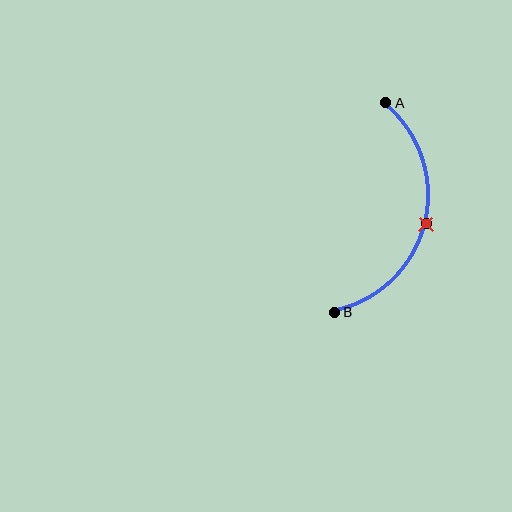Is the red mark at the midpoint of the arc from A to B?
Yes. The red mark lies on the arc at equal arc-length from both A and B — it is the arc midpoint.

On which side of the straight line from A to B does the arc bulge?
The arc bulges to the right of the straight line connecting A and B.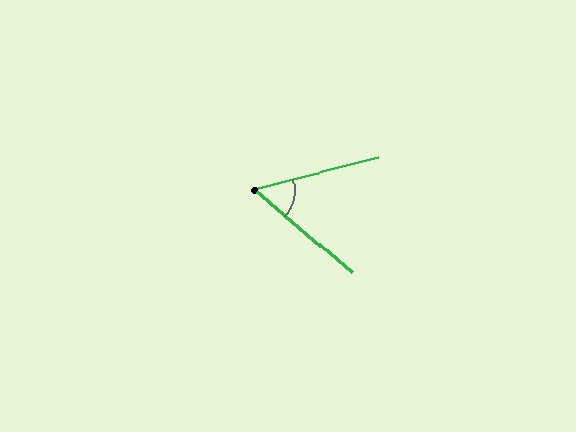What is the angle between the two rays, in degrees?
Approximately 55 degrees.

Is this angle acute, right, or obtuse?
It is acute.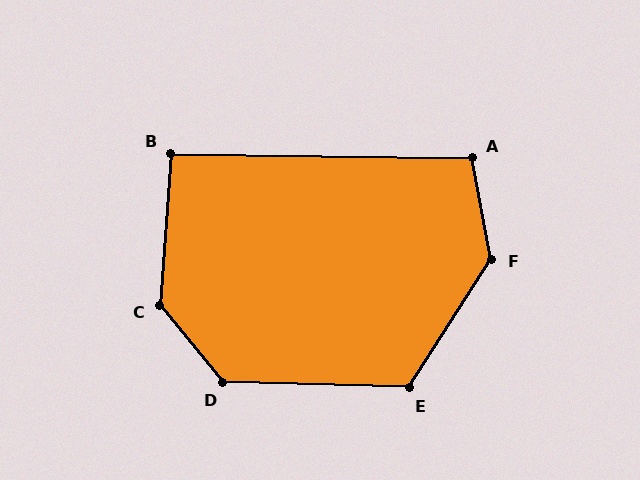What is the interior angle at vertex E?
Approximately 121 degrees (obtuse).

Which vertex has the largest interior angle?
C, at approximately 137 degrees.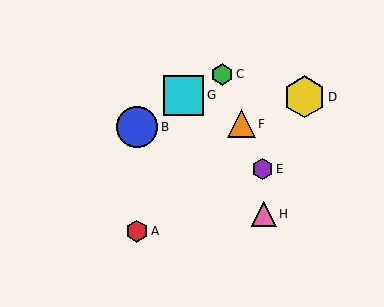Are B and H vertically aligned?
No, B is at x≈137 and H is at x≈264.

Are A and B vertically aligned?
Yes, both are at x≈137.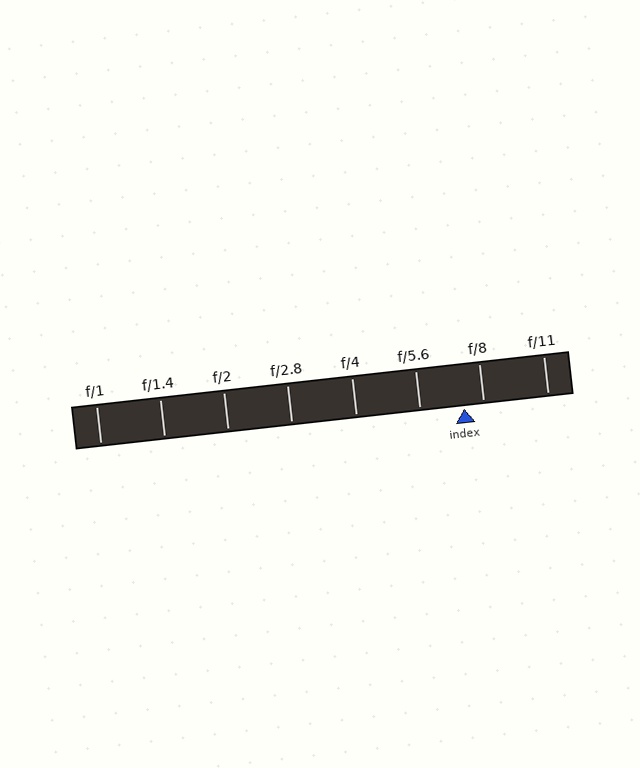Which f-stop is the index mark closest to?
The index mark is closest to f/8.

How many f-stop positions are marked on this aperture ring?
There are 8 f-stop positions marked.